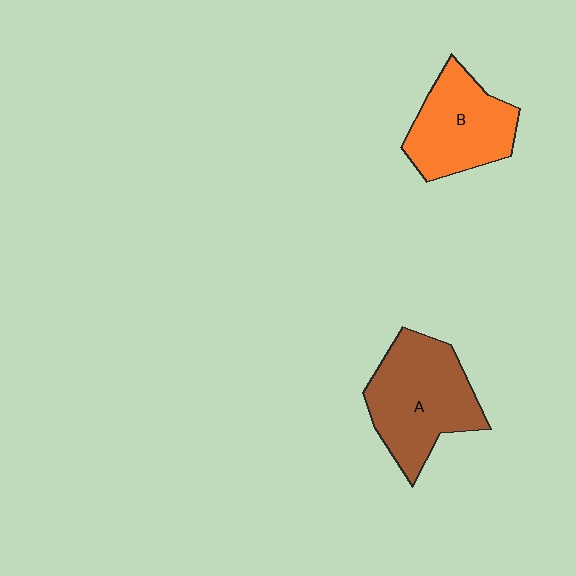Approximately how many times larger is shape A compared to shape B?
Approximately 1.2 times.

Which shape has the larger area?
Shape A (brown).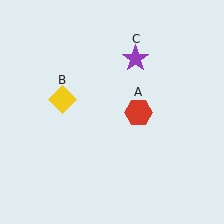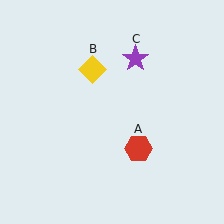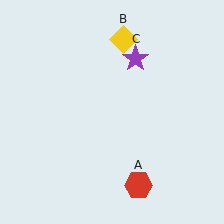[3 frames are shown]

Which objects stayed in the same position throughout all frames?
Purple star (object C) remained stationary.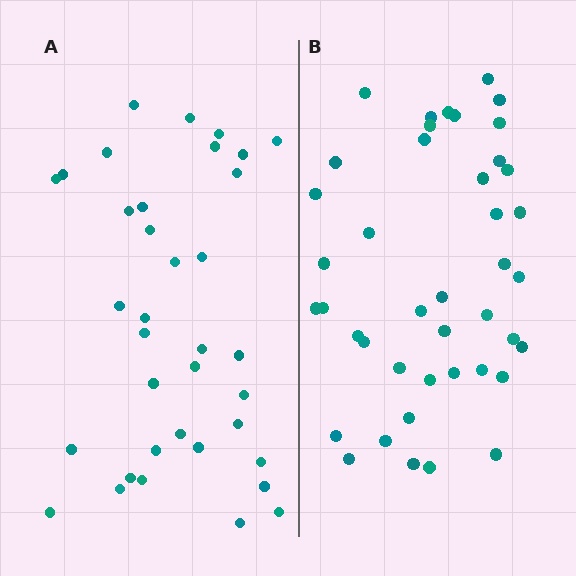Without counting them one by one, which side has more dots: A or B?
Region B (the right region) has more dots.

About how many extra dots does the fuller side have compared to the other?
Region B has about 6 more dots than region A.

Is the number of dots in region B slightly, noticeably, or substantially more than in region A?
Region B has only slightly more — the two regions are fairly close. The ratio is roughly 1.2 to 1.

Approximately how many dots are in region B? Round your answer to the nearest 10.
About 40 dots. (The exact count is 42, which rounds to 40.)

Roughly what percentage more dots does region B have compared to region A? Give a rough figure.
About 15% more.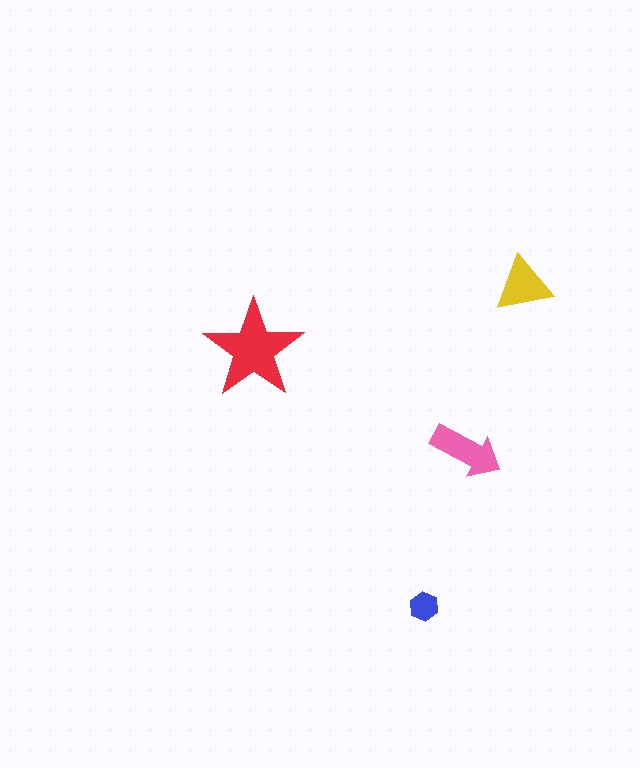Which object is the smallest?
The blue hexagon.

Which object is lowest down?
The blue hexagon is bottommost.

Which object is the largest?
The red star.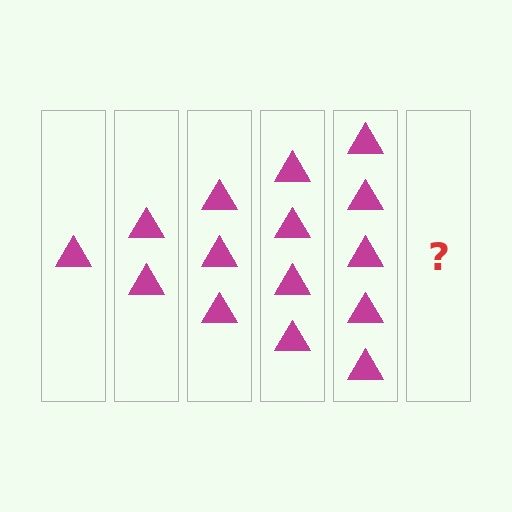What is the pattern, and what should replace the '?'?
The pattern is that each step adds one more triangle. The '?' should be 6 triangles.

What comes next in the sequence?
The next element should be 6 triangles.